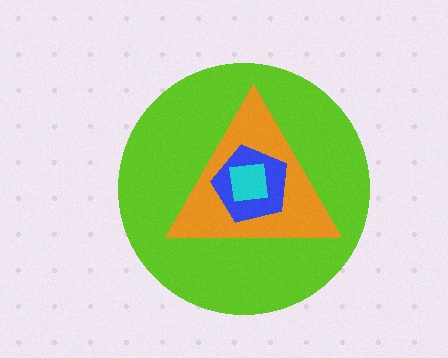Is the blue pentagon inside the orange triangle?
Yes.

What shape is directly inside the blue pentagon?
The cyan square.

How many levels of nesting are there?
4.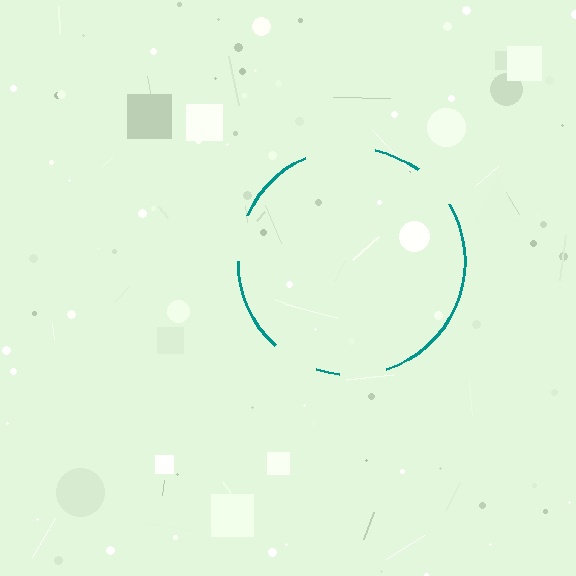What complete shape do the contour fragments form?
The contour fragments form a circle.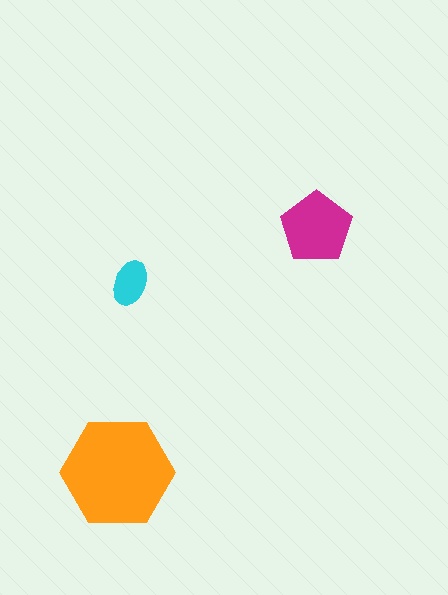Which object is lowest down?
The orange hexagon is bottommost.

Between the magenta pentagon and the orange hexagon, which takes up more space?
The orange hexagon.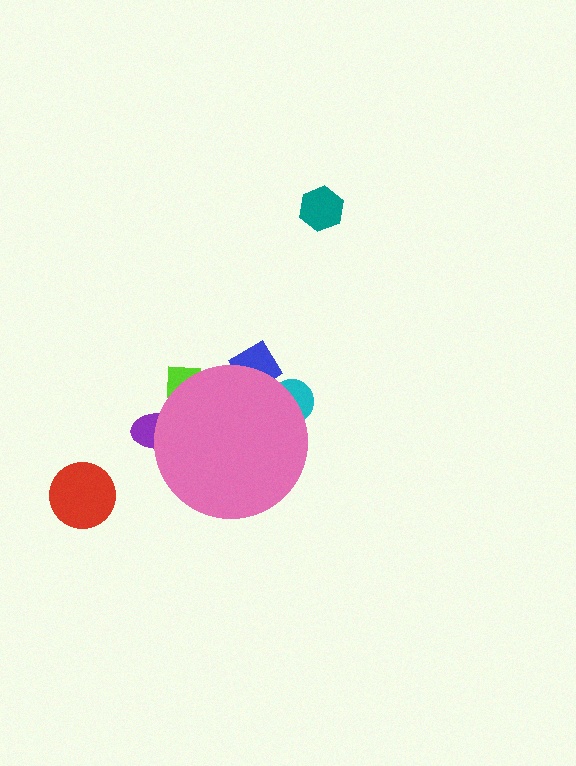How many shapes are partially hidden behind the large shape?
4 shapes are partially hidden.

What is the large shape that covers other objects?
A pink circle.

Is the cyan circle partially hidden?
Yes, the cyan circle is partially hidden behind the pink circle.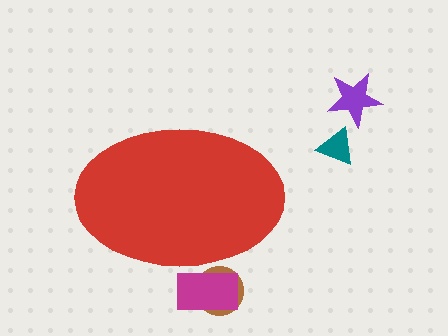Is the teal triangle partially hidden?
No, the teal triangle is fully visible.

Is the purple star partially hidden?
No, the purple star is fully visible.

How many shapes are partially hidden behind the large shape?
2 shapes are partially hidden.